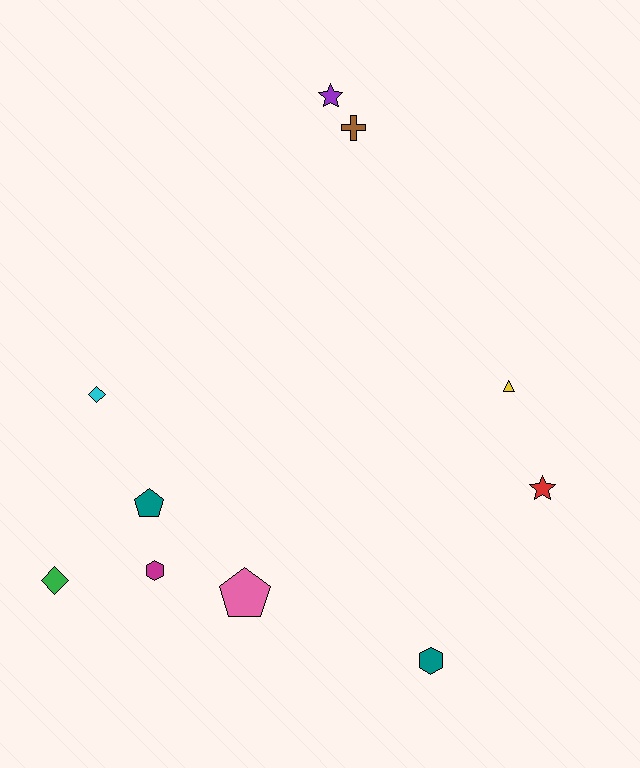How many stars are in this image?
There are 2 stars.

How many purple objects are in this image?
There is 1 purple object.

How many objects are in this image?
There are 10 objects.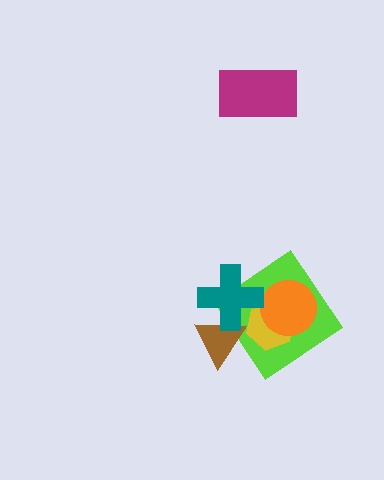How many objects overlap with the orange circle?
2 objects overlap with the orange circle.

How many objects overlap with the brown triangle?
2 objects overlap with the brown triangle.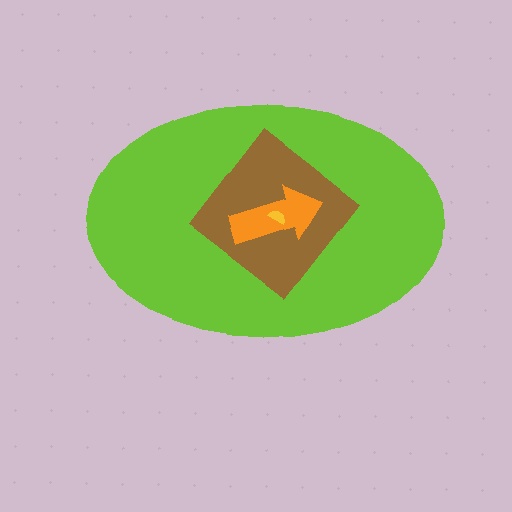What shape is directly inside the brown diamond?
The orange arrow.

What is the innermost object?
The yellow semicircle.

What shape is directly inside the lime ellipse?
The brown diamond.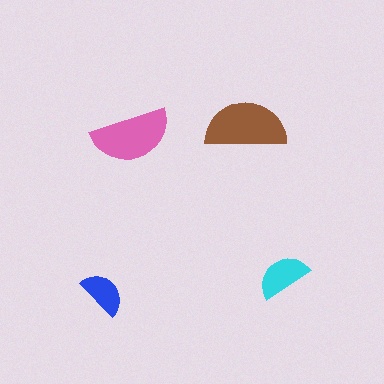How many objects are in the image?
There are 4 objects in the image.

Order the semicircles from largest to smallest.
the brown one, the pink one, the cyan one, the blue one.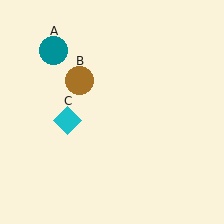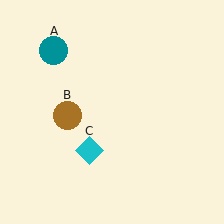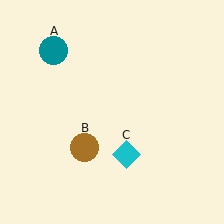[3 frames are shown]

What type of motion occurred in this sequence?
The brown circle (object B), cyan diamond (object C) rotated counterclockwise around the center of the scene.